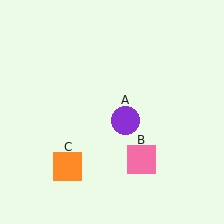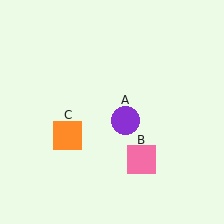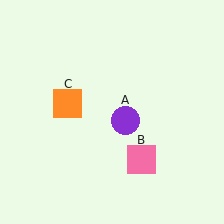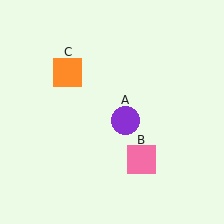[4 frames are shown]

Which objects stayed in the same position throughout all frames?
Purple circle (object A) and pink square (object B) remained stationary.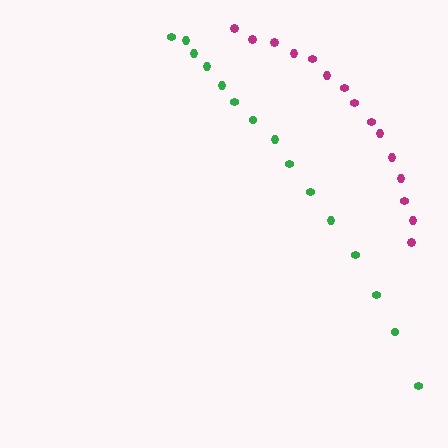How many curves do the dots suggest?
There are 2 distinct paths.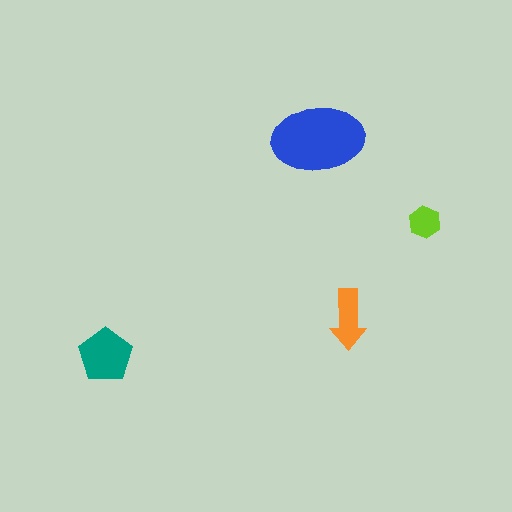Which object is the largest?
The blue ellipse.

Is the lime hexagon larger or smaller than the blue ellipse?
Smaller.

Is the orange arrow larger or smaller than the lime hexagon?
Larger.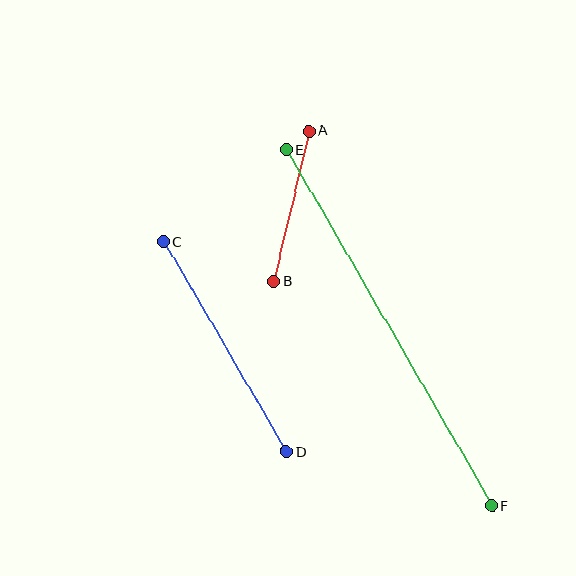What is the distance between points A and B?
The distance is approximately 155 pixels.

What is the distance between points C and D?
The distance is approximately 244 pixels.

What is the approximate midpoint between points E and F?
The midpoint is at approximately (389, 328) pixels.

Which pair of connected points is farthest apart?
Points E and F are farthest apart.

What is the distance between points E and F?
The distance is approximately 410 pixels.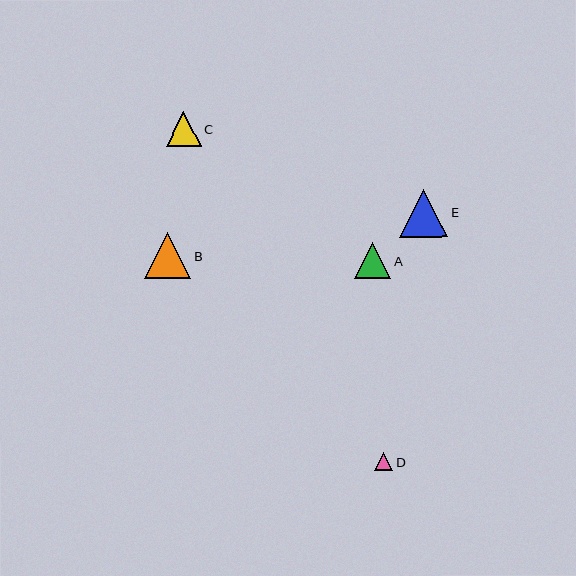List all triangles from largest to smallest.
From largest to smallest: E, B, A, C, D.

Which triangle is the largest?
Triangle E is the largest with a size of approximately 48 pixels.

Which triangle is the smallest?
Triangle D is the smallest with a size of approximately 18 pixels.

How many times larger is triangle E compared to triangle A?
Triangle E is approximately 1.3 times the size of triangle A.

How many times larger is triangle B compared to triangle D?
Triangle B is approximately 2.5 times the size of triangle D.